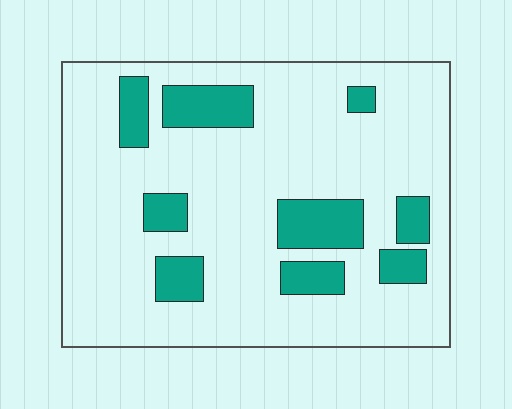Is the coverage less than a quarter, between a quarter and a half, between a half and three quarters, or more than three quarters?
Less than a quarter.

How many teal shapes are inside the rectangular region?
9.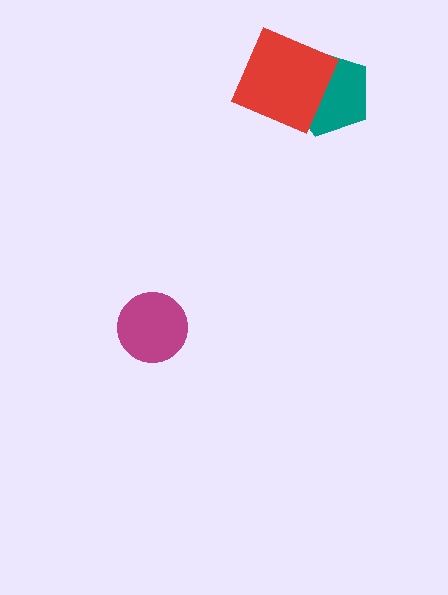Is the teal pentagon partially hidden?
Yes, it is partially covered by another shape.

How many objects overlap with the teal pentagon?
1 object overlaps with the teal pentagon.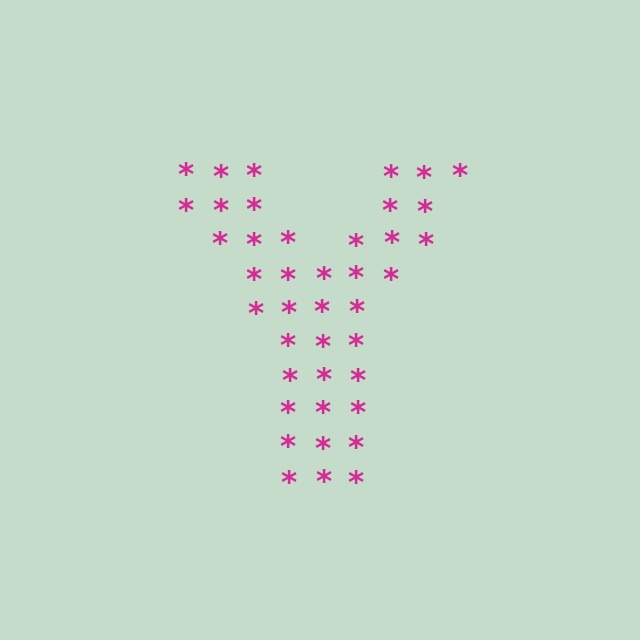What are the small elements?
The small elements are asterisks.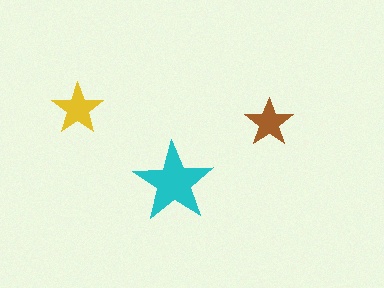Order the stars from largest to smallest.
the cyan one, the yellow one, the brown one.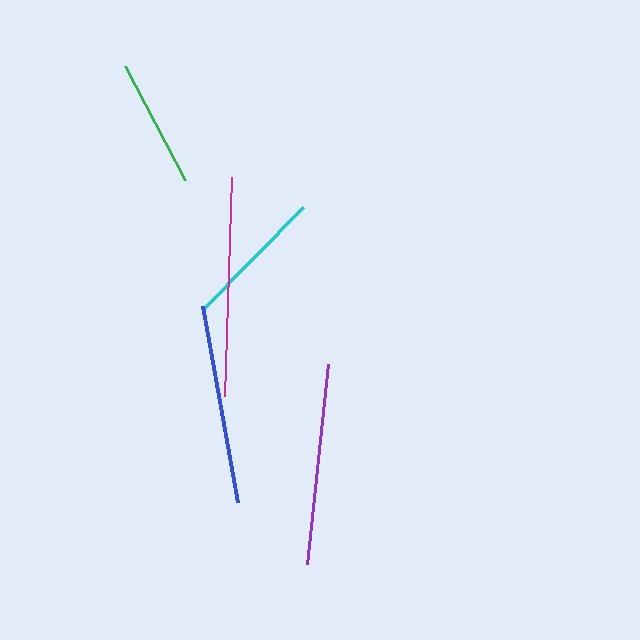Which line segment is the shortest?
The green line is the shortest at approximately 129 pixels.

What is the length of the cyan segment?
The cyan segment is approximately 144 pixels long.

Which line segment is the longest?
The magenta line is the longest at approximately 220 pixels.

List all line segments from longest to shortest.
From longest to shortest: magenta, purple, blue, cyan, green.